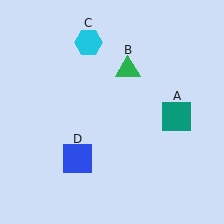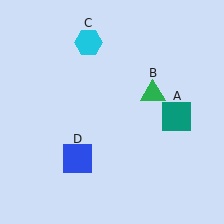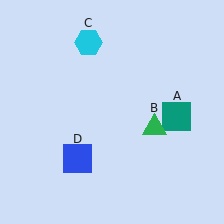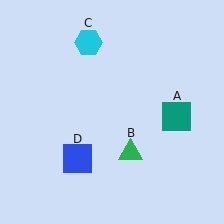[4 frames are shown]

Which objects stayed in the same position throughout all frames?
Teal square (object A) and cyan hexagon (object C) and blue square (object D) remained stationary.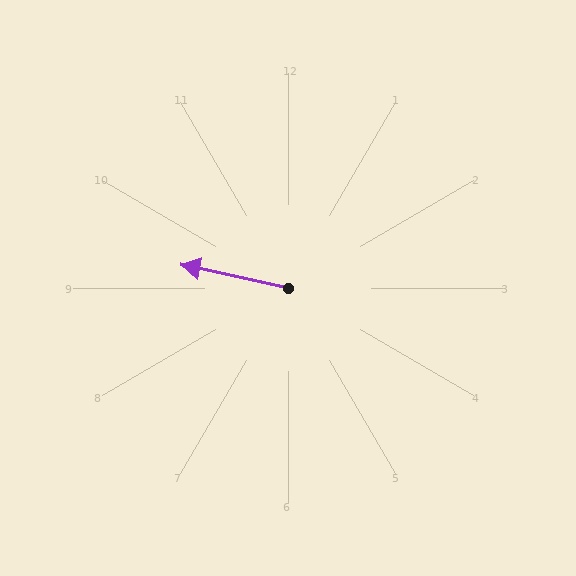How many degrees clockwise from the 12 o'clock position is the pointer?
Approximately 282 degrees.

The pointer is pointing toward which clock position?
Roughly 9 o'clock.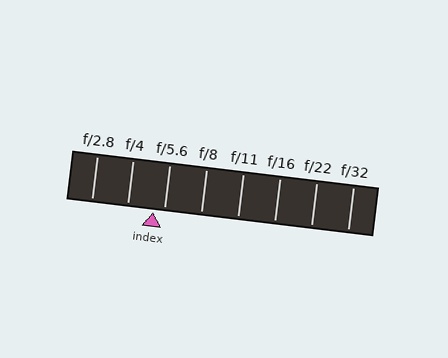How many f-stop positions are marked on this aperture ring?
There are 8 f-stop positions marked.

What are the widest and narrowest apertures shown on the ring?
The widest aperture shown is f/2.8 and the narrowest is f/32.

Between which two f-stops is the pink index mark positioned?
The index mark is between f/4 and f/5.6.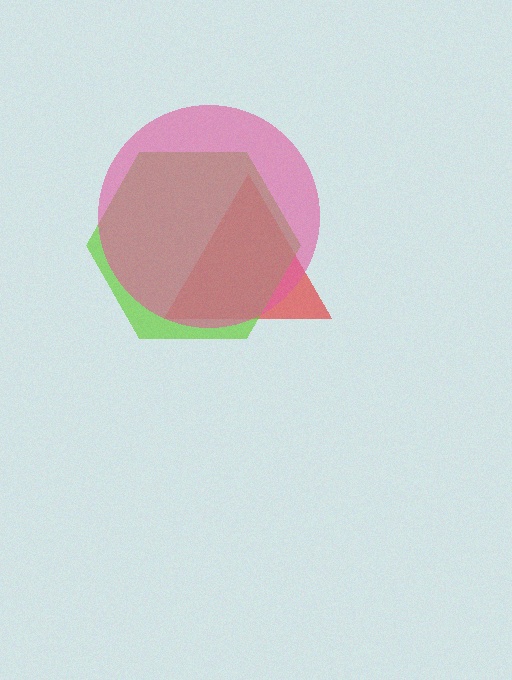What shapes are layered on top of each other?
The layered shapes are: a red triangle, a lime hexagon, a pink circle.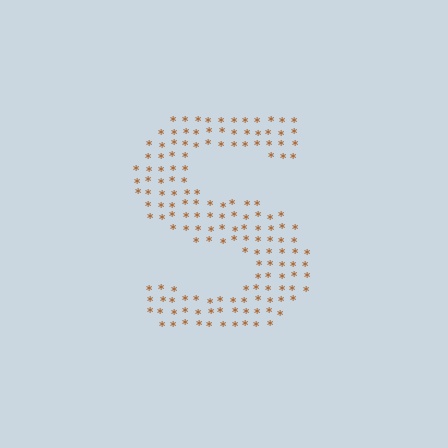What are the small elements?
The small elements are asterisks.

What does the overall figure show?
The overall figure shows the letter S.